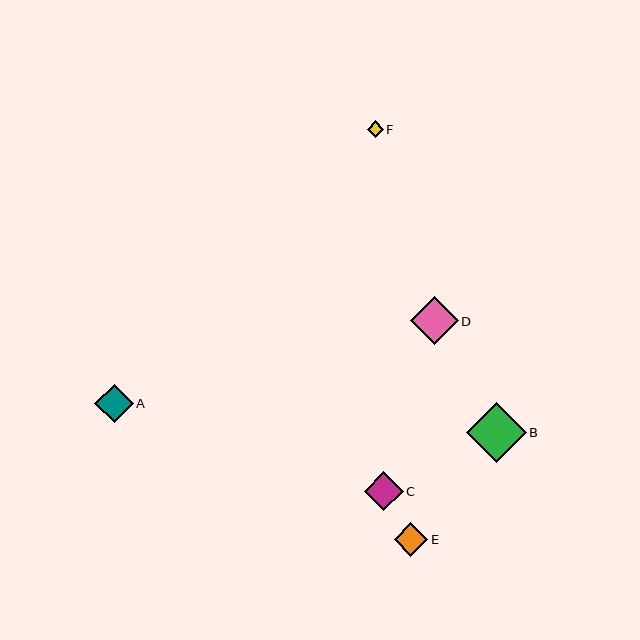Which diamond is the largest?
Diamond B is the largest with a size of approximately 60 pixels.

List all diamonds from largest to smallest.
From largest to smallest: B, D, C, A, E, F.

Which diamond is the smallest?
Diamond F is the smallest with a size of approximately 16 pixels.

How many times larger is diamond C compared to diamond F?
Diamond C is approximately 2.4 times the size of diamond F.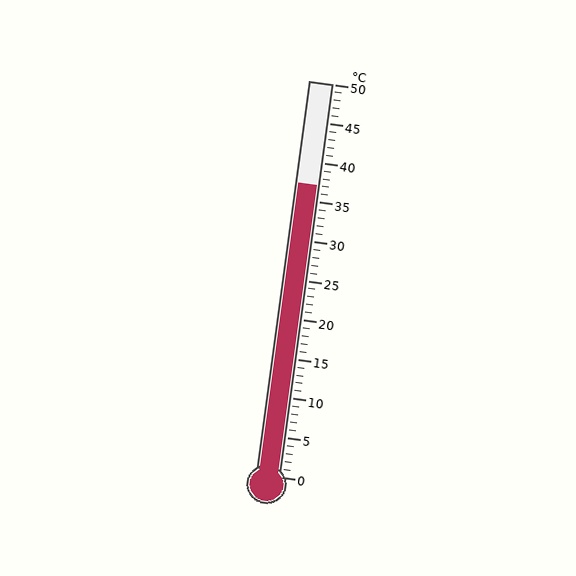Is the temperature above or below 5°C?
The temperature is above 5°C.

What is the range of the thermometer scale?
The thermometer scale ranges from 0°C to 50°C.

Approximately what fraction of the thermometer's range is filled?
The thermometer is filled to approximately 75% of its range.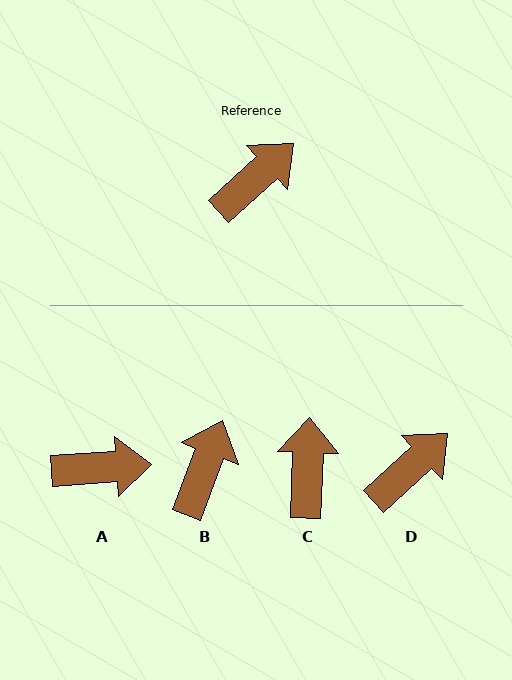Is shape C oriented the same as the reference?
No, it is off by about 46 degrees.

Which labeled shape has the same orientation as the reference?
D.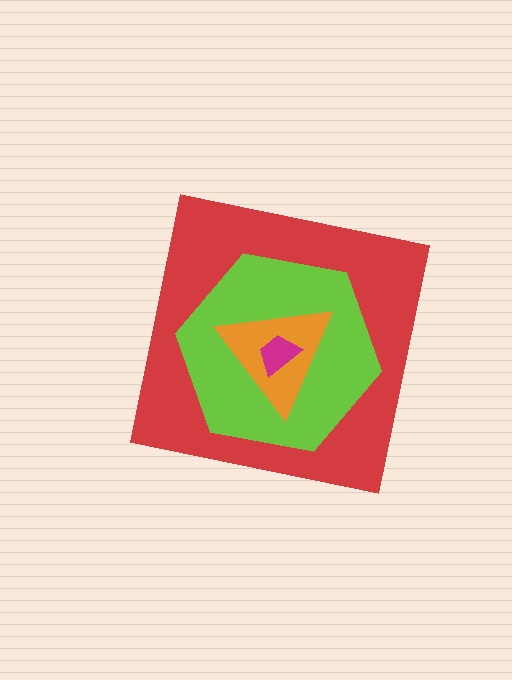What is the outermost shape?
The red square.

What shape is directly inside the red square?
The lime hexagon.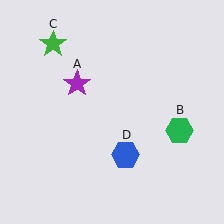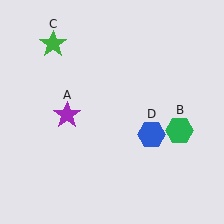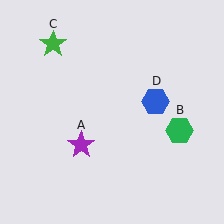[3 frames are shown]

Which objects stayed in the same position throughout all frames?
Green hexagon (object B) and green star (object C) remained stationary.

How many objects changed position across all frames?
2 objects changed position: purple star (object A), blue hexagon (object D).